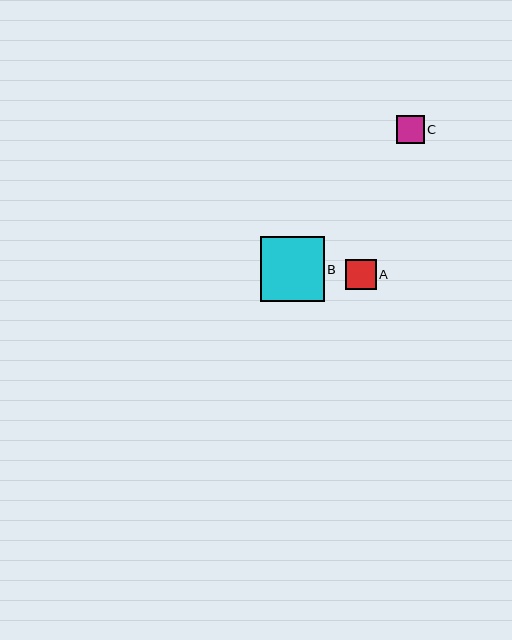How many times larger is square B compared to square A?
Square B is approximately 2.1 times the size of square A.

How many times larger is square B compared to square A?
Square B is approximately 2.1 times the size of square A.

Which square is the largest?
Square B is the largest with a size of approximately 64 pixels.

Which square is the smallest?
Square C is the smallest with a size of approximately 28 pixels.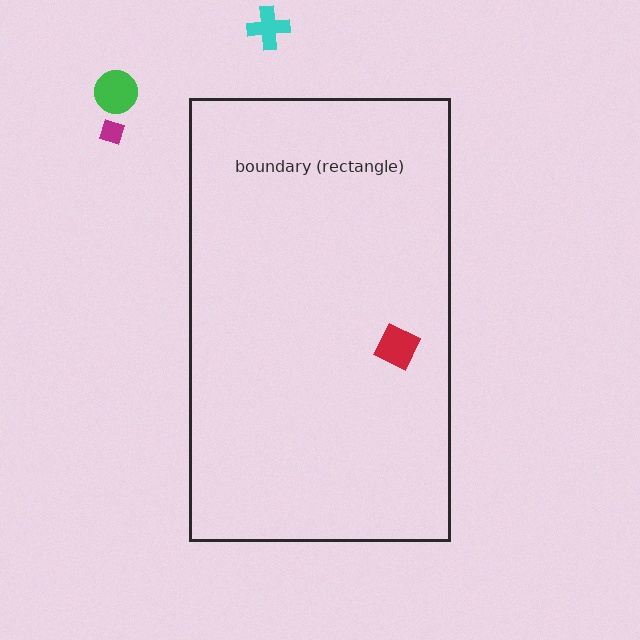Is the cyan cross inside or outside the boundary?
Outside.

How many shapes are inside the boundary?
1 inside, 3 outside.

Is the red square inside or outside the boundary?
Inside.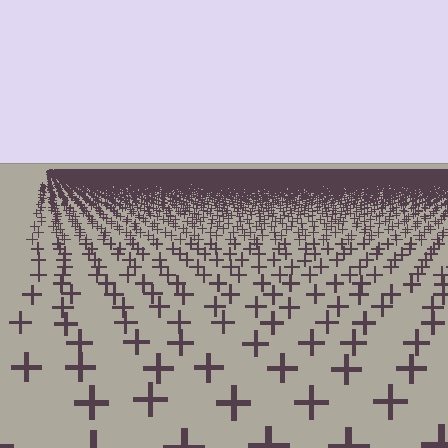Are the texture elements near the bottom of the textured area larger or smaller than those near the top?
Larger. Near the bottom, elements are closer to the viewer and appear at a bigger on-screen size.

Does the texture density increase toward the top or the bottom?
Density increases toward the top.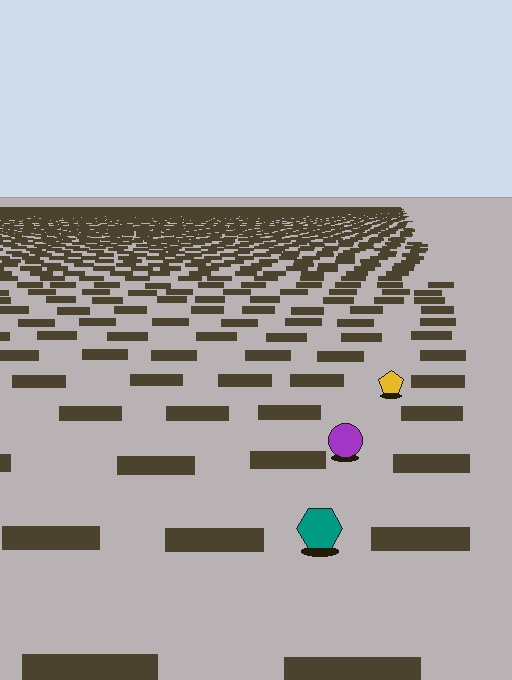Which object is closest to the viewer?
The teal hexagon is closest. The texture marks near it are larger and more spread out.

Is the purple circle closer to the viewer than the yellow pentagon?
Yes. The purple circle is closer — you can tell from the texture gradient: the ground texture is coarser near it.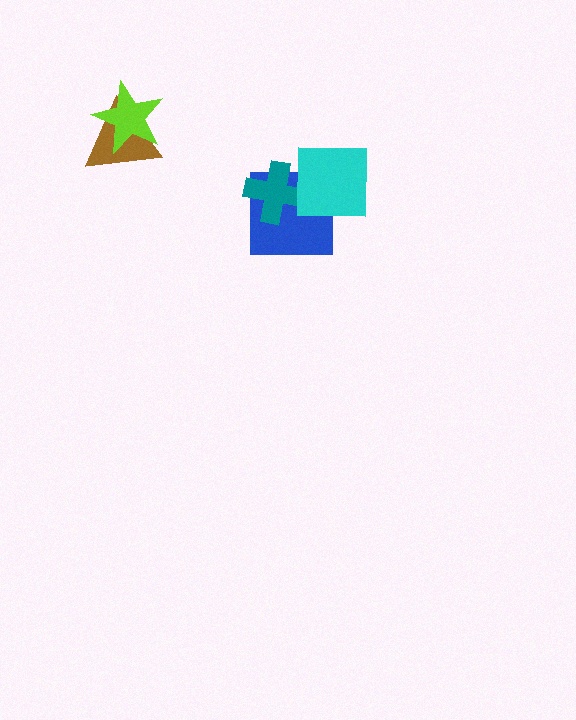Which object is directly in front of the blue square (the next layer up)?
The teal cross is directly in front of the blue square.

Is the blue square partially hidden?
Yes, it is partially covered by another shape.